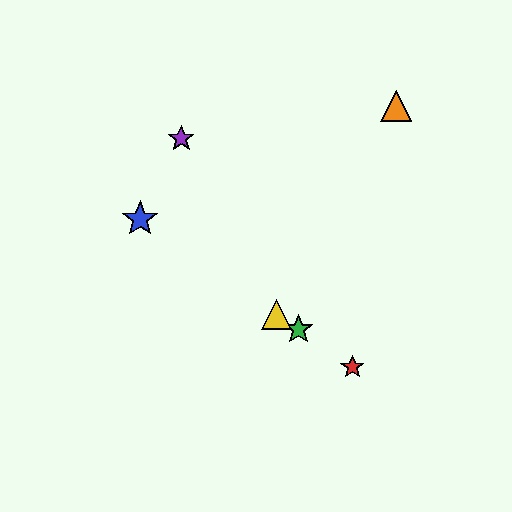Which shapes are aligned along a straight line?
The red star, the blue star, the green star, the yellow triangle are aligned along a straight line.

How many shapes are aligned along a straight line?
4 shapes (the red star, the blue star, the green star, the yellow triangle) are aligned along a straight line.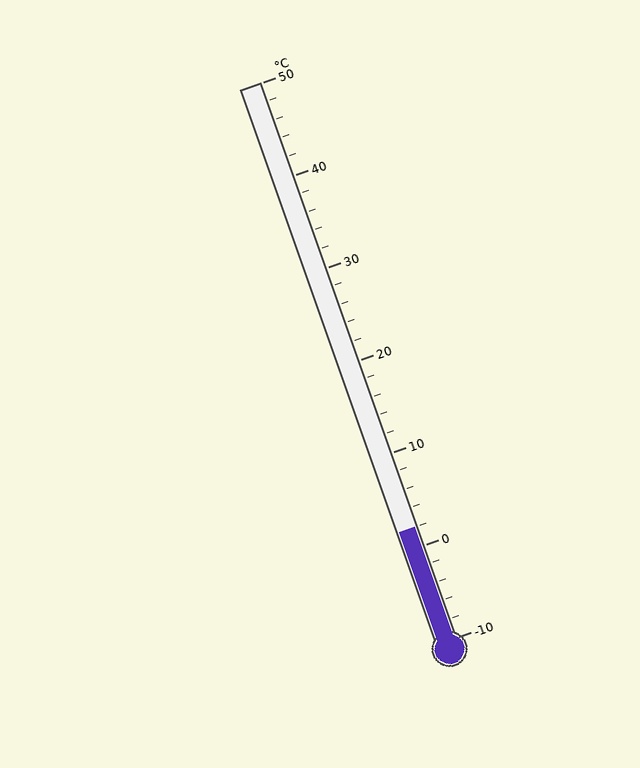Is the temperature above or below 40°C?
The temperature is below 40°C.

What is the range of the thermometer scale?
The thermometer scale ranges from -10°C to 50°C.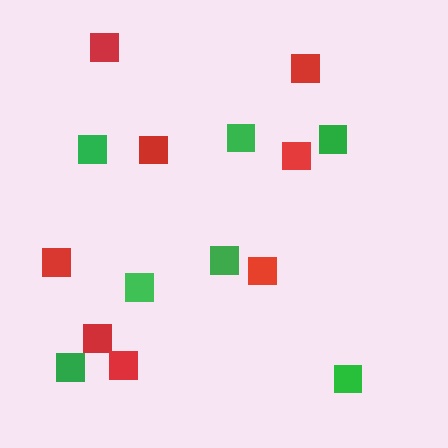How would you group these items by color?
There are 2 groups: one group of green squares (7) and one group of red squares (8).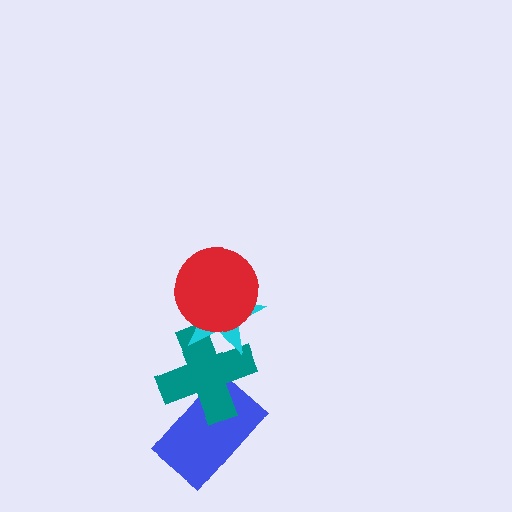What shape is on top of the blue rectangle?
The teal cross is on top of the blue rectangle.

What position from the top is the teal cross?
The teal cross is 3rd from the top.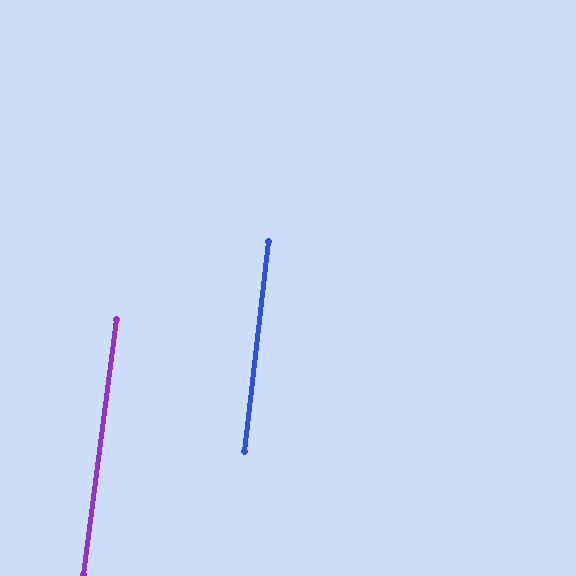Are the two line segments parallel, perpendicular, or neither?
Parallel — their directions differ by only 0.8°.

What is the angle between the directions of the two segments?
Approximately 1 degree.